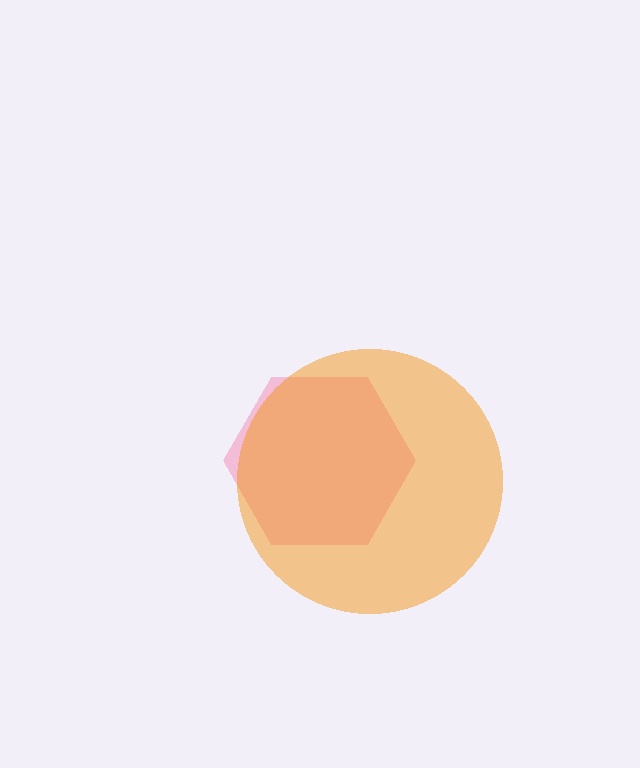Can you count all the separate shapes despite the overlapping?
Yes, there are 2 separate shapes.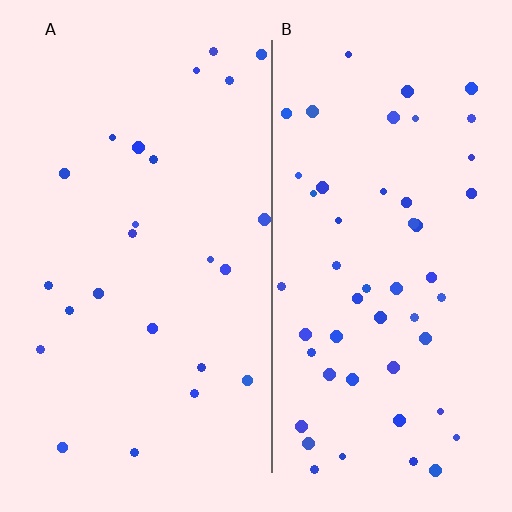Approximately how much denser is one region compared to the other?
Approximately 2.2× — region B over region A.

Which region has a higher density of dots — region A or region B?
B (the right).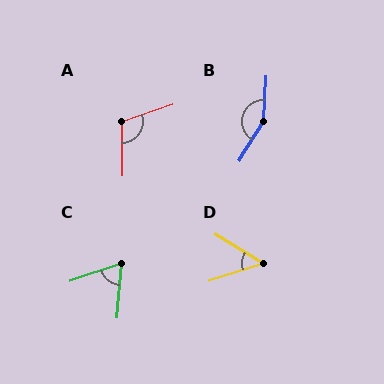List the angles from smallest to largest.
D (49°), C (67°), A (109°), B (152°).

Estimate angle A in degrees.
Approximately 109 degrees.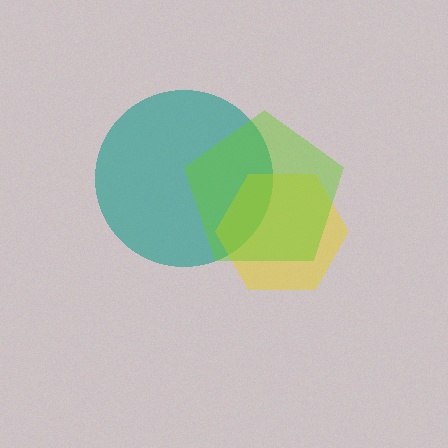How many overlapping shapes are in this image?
There are 3 overlapping shapes in the image.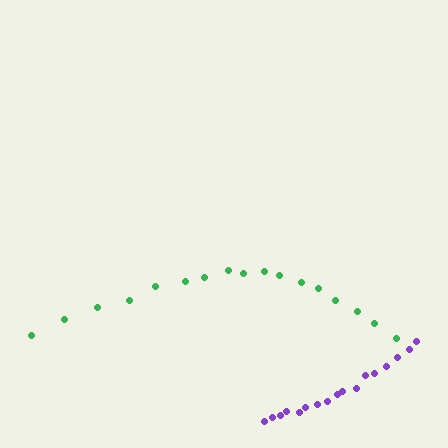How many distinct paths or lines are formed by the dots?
There are 2 distinct paths.